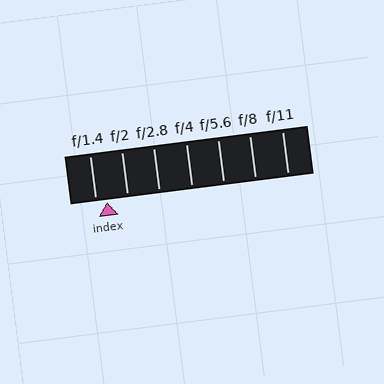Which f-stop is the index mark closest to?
The index mark is closest to f/1.4.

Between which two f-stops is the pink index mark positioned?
The index mark is between f/1.4 and f/2.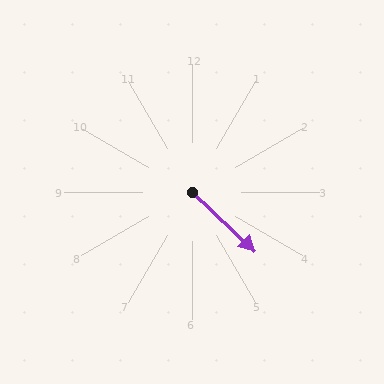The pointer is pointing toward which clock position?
Roughly 4 o'clock.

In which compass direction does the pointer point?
Southeast.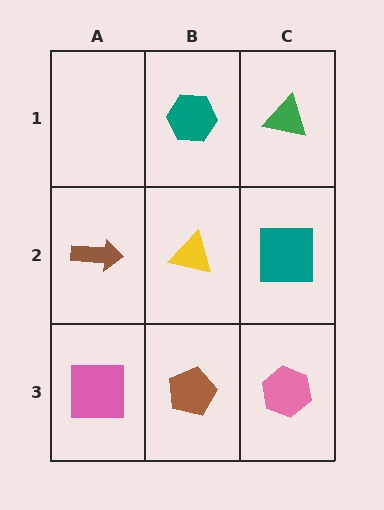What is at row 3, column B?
A brown pentagon.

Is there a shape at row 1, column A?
No, that cell is empty.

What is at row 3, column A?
A pink square.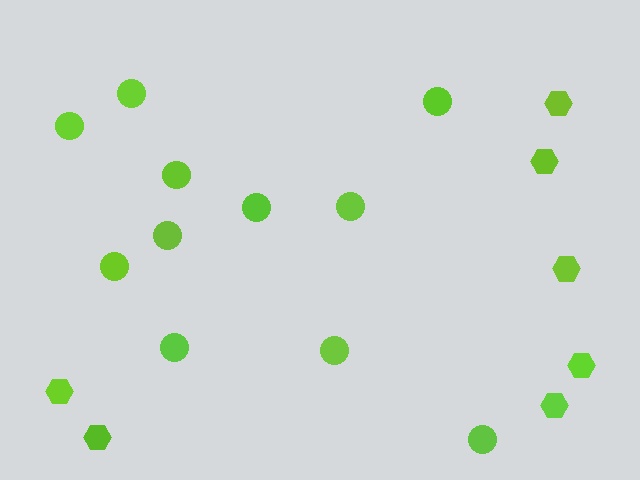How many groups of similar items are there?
There are 2 groups: one group of circles (11) and one group of hexagons (7).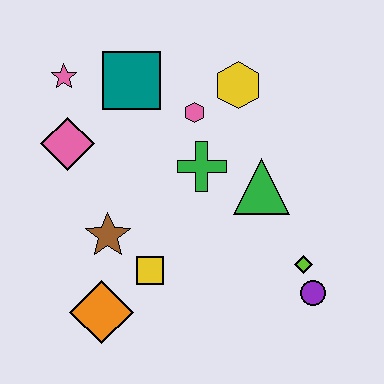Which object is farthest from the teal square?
The purple circle is farthest from the teal square.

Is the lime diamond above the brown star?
No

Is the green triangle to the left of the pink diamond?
No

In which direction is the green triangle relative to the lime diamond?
The green triangle is above the lime diamond.